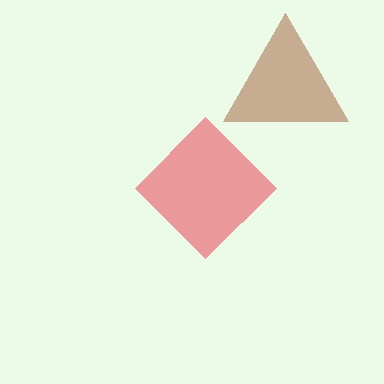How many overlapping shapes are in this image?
There are 2 overlapping shapes in the image.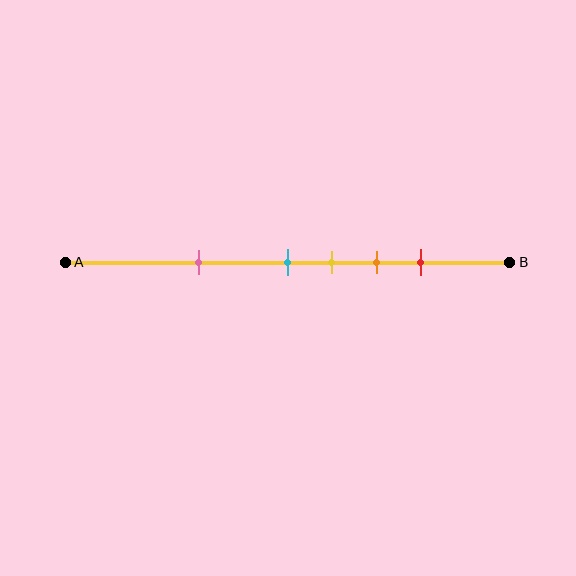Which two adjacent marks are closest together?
The cyan and yellow marks are the closest adjacent pair.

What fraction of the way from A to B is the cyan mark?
The cyan mark is approximately 50% (0.5) of the way from A to B.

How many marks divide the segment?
There are 5 marks dividing the segment.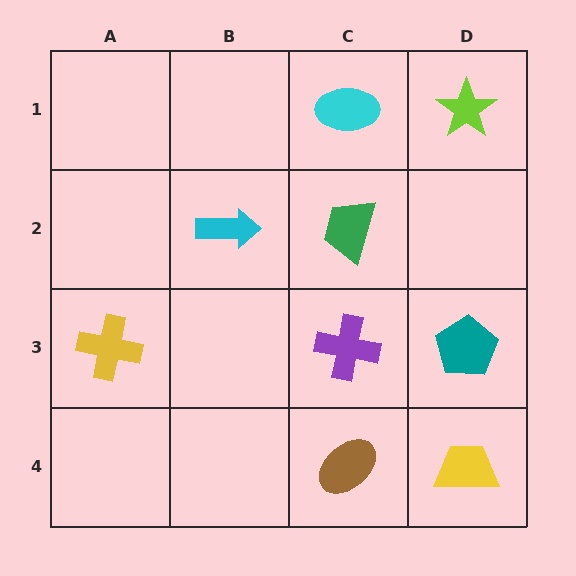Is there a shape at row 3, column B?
No, that cell is empty.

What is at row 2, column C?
A green trapezoid.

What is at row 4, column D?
A yellow trapezoid.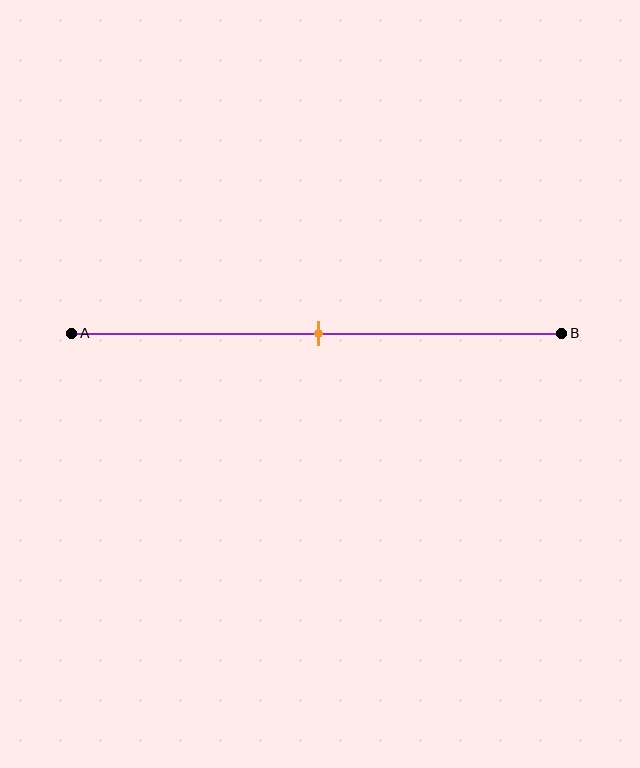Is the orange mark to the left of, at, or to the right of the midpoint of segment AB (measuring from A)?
The orange mark is approximately at the midpoint of segment AB.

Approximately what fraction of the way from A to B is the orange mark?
The orange mark is approximately 50% of the way from A to B.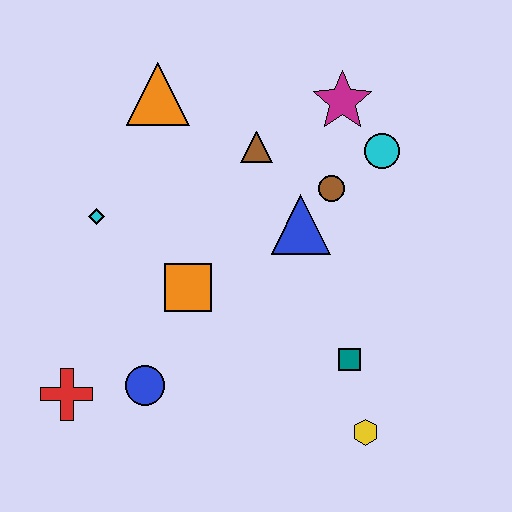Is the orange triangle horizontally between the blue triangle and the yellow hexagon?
No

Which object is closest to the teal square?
The yellow hexagon is closest to the teal square.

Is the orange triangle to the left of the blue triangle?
Yes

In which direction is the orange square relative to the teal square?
The orange square is to the left of the teal square.